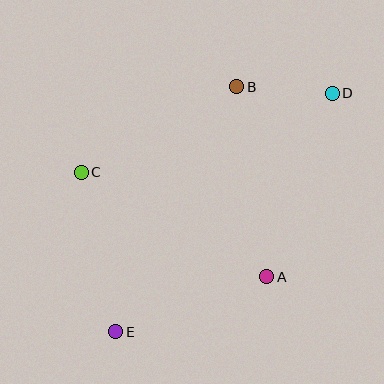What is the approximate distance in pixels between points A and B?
The distance between A and B is approximately 192 pixels.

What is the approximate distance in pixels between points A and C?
The distance between A and C is approximately 213 pixels.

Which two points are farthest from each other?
Points D and E are farthest from each other.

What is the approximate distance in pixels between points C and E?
The distance between C and E is approximately 163 pixels.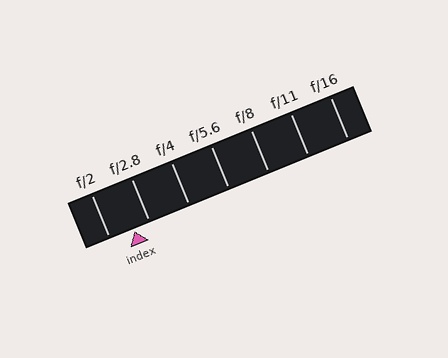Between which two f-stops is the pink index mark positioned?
The index mark is between f/2 and f/2.8.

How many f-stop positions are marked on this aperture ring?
There are 7 f-stop positions marked.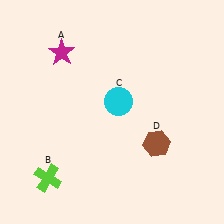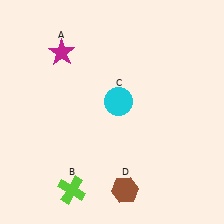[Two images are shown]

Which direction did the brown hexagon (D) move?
The brown hexagon (D) moved down.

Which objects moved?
The objects that moved are: the lime cross (B), the brown hexagon (D).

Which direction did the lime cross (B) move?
The lime cross (B) moved right.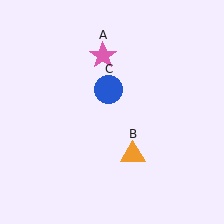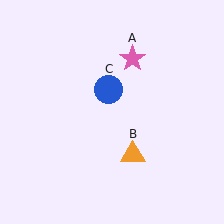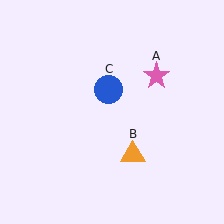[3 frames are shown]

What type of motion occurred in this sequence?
The pink star (object A) rotated clockwise around the center of the scene.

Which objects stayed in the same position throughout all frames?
Orange triangle (object B) and blue circle (object C) remained stationary.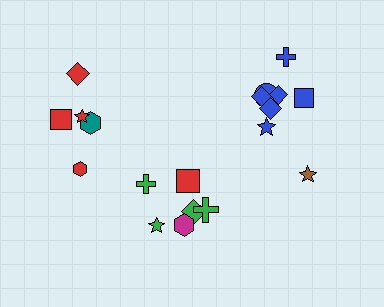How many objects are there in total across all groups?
There are 19 objects.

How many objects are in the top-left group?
There are 5 objects.